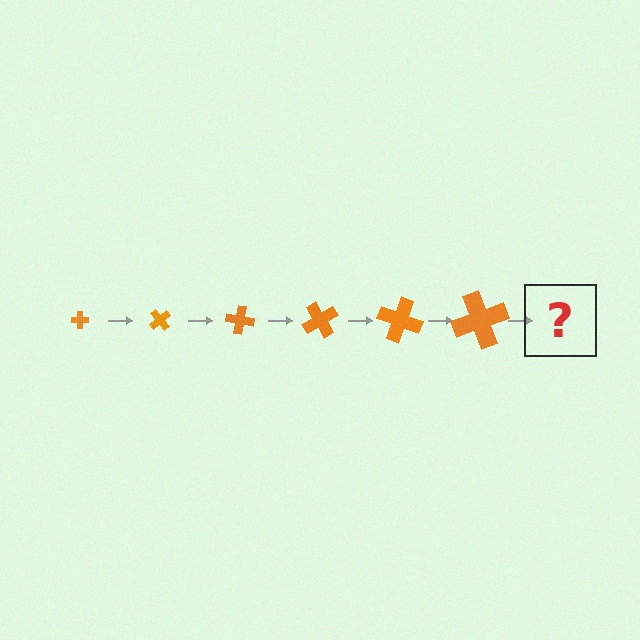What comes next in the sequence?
The next element should be a cross, larger than the previous one and rotated 300 degrees from the start.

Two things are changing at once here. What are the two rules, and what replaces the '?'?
The two rules are that the cross grows larger each step and it rotates 50 degrees each step. The '?' should be a cross, larger than the previous one and rotated 300 degrees from the start.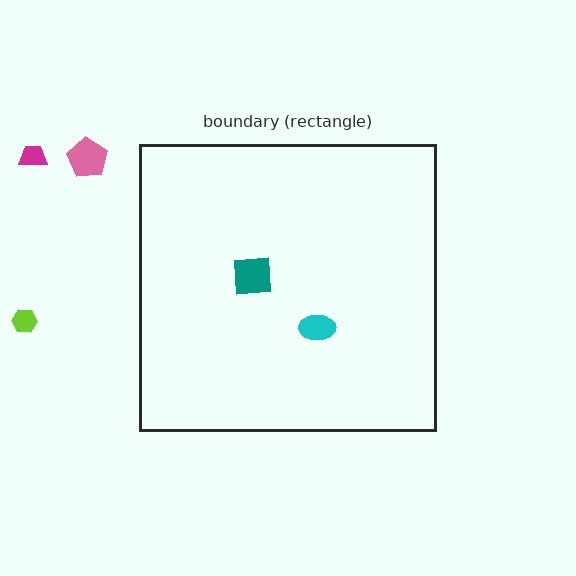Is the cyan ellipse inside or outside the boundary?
Inside.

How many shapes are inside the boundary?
2 inside, 3 outside.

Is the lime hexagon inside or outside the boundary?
Outside.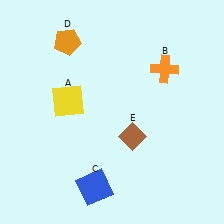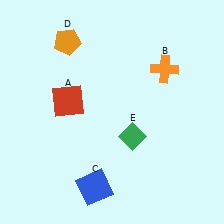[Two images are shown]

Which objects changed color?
A changed from yellow to red. E changed from brown to green.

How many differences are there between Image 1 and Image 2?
There are 2 differences between the two images.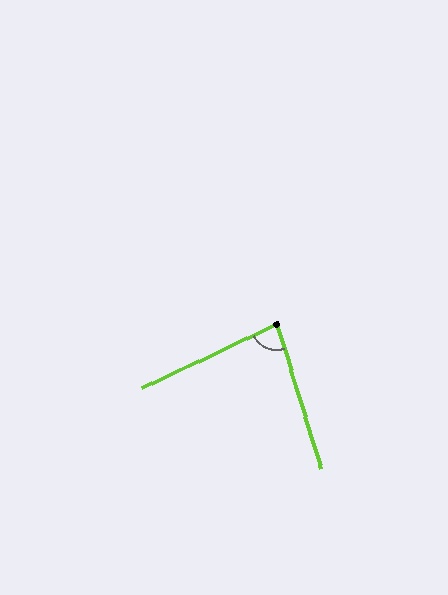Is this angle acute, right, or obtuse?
It is acute.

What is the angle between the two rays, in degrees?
Approximately 82 degrees.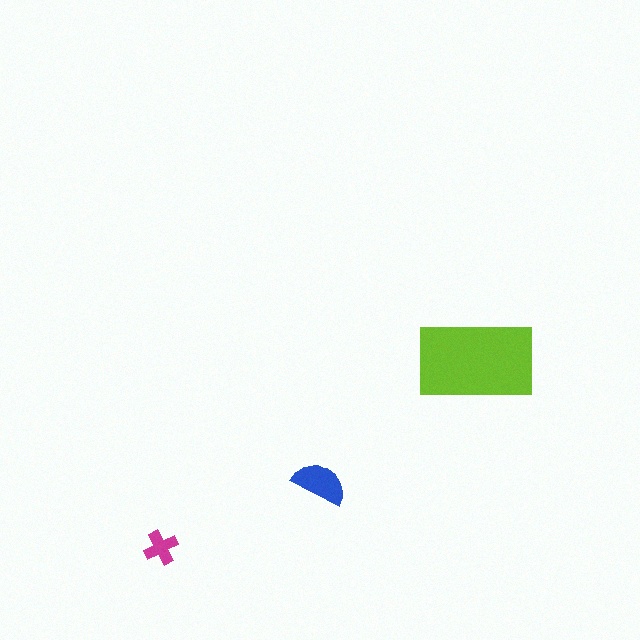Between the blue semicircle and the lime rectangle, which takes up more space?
The lime rectangle.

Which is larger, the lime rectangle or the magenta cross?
The lime rectangle.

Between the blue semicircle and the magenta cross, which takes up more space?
The blue semicircle.